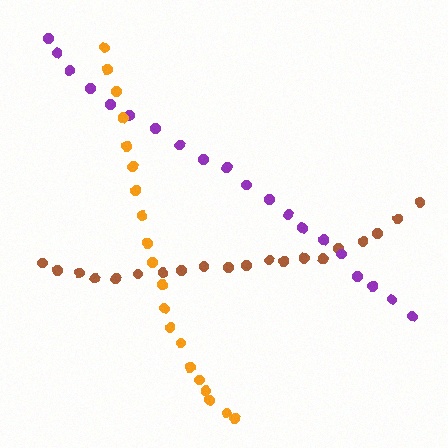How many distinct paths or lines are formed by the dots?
There are 3 distinct paths.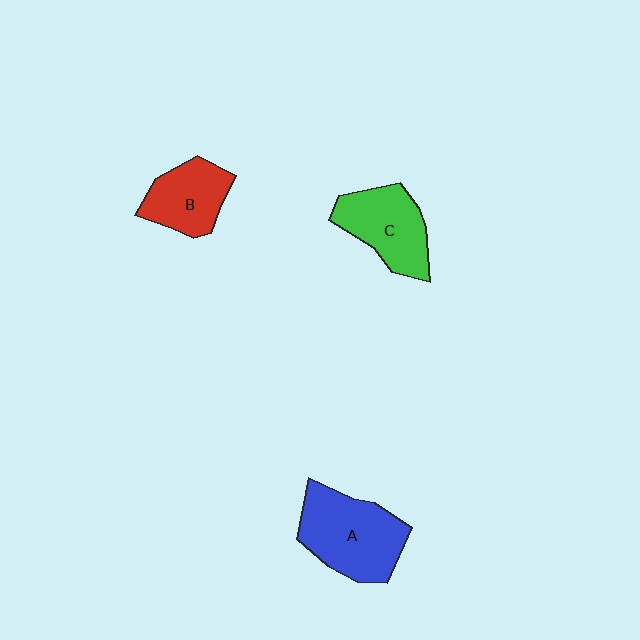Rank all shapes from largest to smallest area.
From largest to smallest: A (blue), C (green), B (red).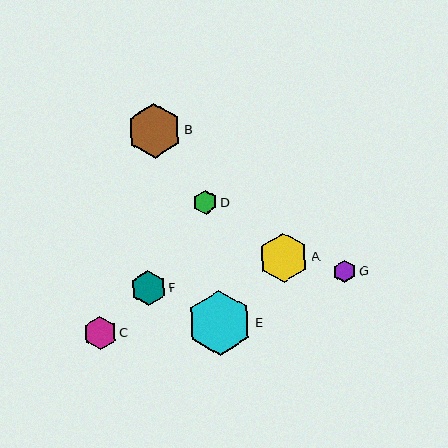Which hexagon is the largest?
Hexagon E is the largest with a size of approximately 65 pixels.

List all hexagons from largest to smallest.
From largest to smallest: E, B, A, F, C, D, G.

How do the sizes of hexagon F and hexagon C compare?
Hexagon F and hexagon C are approximately the same size.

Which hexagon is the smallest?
Hexagon G is the smallest with a size of approximately 23 pixels.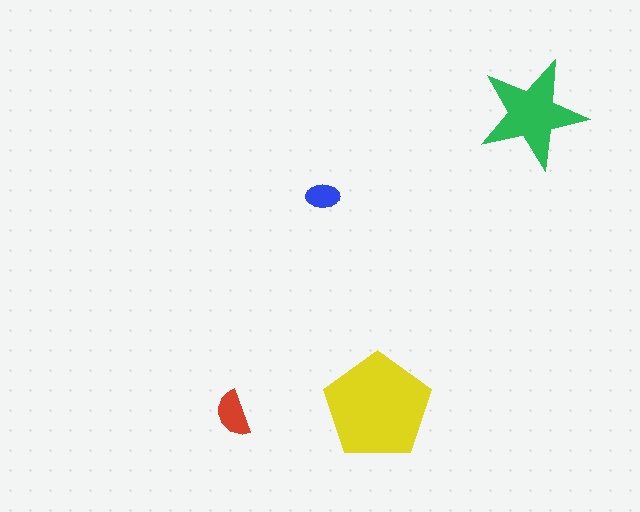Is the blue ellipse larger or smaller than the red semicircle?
Smaller.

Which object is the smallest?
The blue ellipse.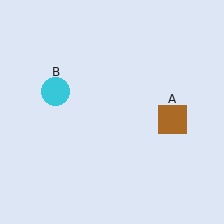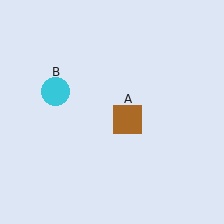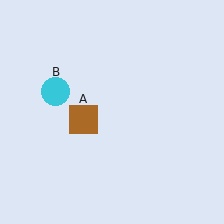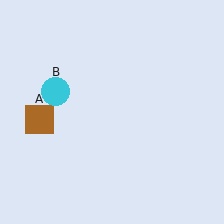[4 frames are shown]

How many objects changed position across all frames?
1 object changed position: brown square (object A).